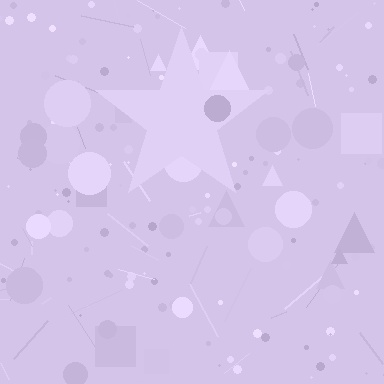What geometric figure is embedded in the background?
A star is embedded in the background.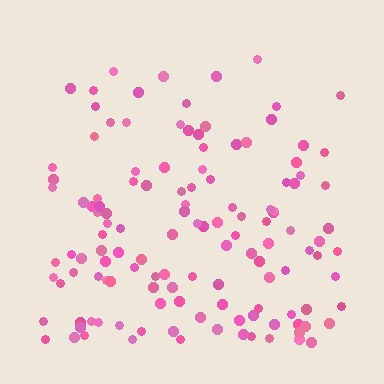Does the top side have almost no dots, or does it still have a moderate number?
Still a moderate number, just noticeably fewer than the bottom.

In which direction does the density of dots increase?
From top to bottom, with the bottom side densest.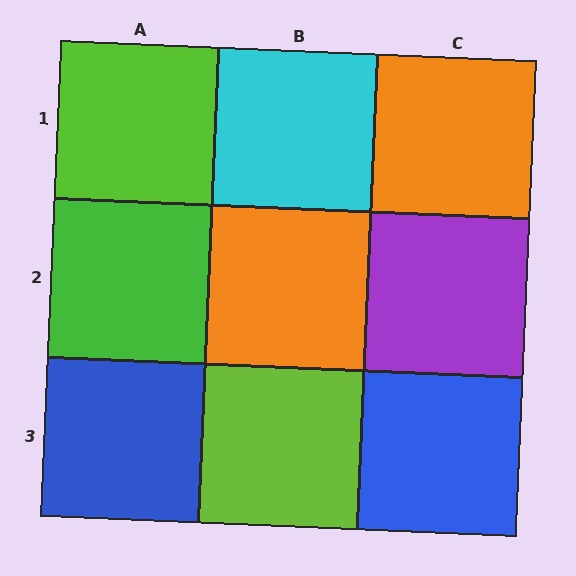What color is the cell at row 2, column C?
Purple.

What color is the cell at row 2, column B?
Orange.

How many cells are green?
1 cell is green.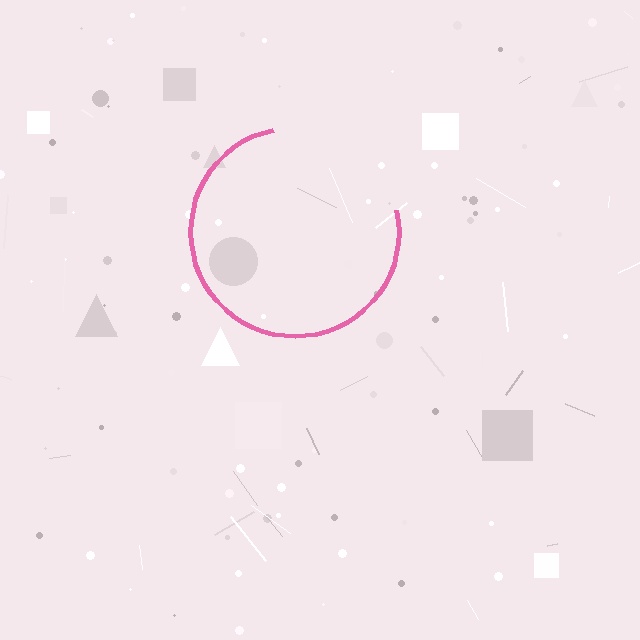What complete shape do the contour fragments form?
The contour fragments form a circle.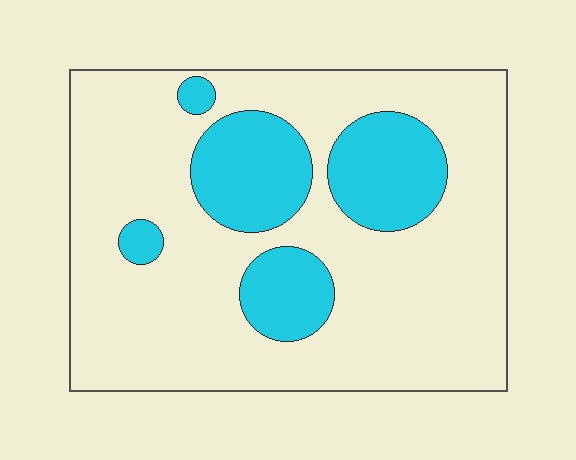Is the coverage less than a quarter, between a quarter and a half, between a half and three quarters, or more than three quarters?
Less than a quarter.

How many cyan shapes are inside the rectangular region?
5.